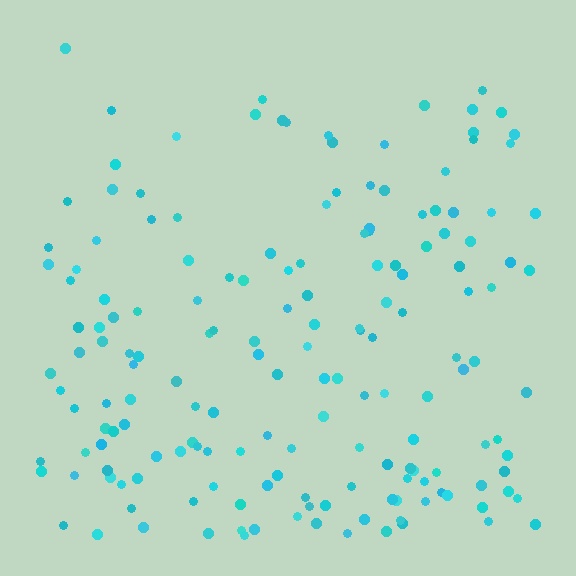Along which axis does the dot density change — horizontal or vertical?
Vertical.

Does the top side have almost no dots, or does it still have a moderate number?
Still a moderate number, just noticeably fewer than the bottom.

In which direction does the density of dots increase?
From top to bottom, with the bottom side densest.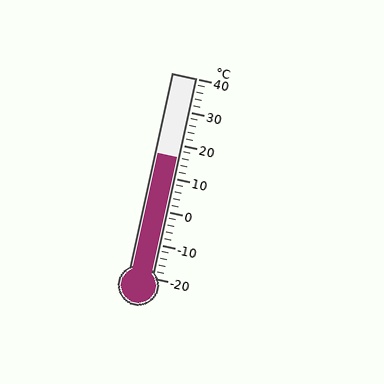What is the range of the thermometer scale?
The thermometer scale ranges from -20°C to 40°C.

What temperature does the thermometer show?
The thermometer shows approximately 16°C.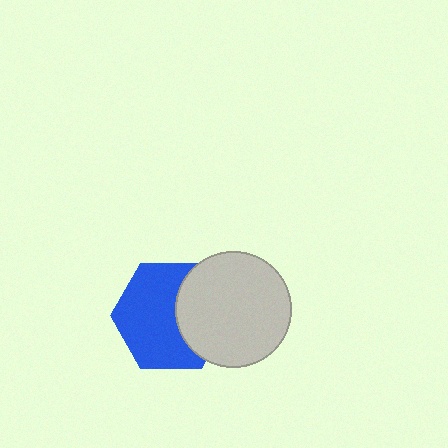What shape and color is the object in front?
The object in front is a light gray circle.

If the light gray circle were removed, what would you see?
You would see the complete blue hexagon.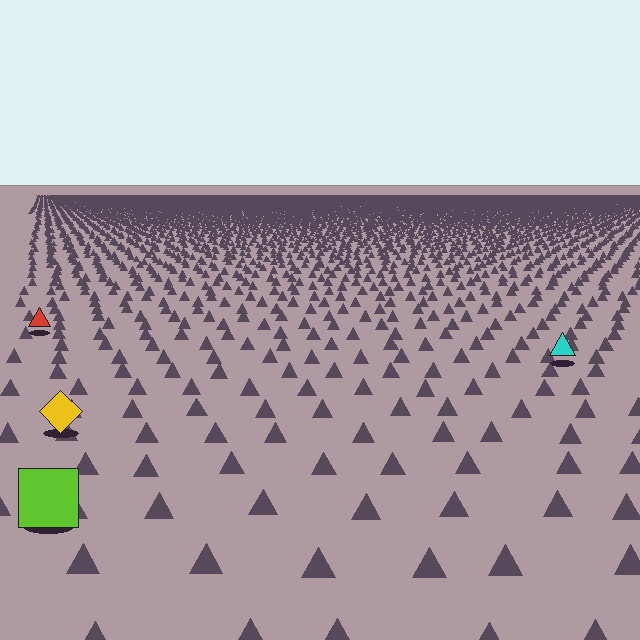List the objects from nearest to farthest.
From nearest to farthest: the lime square, the yellow diamond, the cyan triangle, the red triangle.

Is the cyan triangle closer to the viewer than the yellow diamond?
No. The yellow diamond is closer — you can tell from the texture gradient: the ground texture is coarser near it.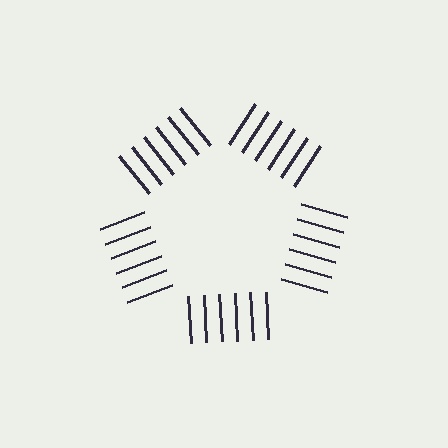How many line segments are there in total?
30 — 6 along each of the 5 edges.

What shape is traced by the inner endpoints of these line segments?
An illusory pentagon — the line segments terminate on its edges but no continuous stroke is drawn.